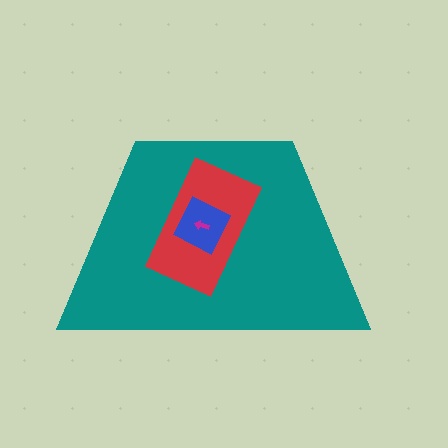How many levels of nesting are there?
4.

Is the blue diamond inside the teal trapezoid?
Yes.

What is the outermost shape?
The teal trapezoid.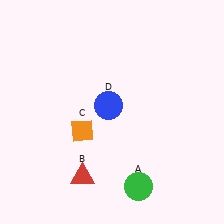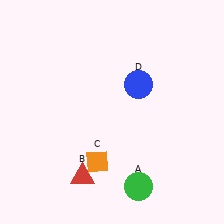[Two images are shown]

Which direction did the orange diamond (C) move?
The orange diamond (C) moved down.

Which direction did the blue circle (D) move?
The blue circle (D) moved right.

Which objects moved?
The objects that moved are: the orange diamond (C), the blue circle (D).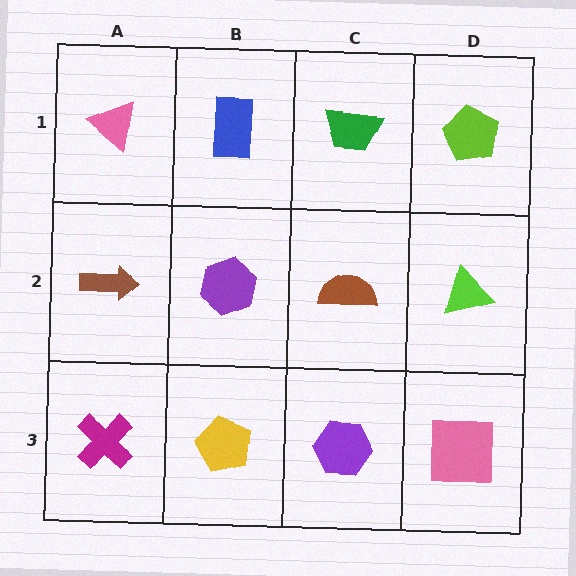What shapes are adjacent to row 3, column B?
A purple hexagon (row 2, column B), a magenta cross (row 3, column A), a purple hexagon (row 3, column C).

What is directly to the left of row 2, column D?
A brown semicircle.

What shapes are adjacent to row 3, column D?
A lime triangle (row 2, column D), a purple hexagon (row 3, column C).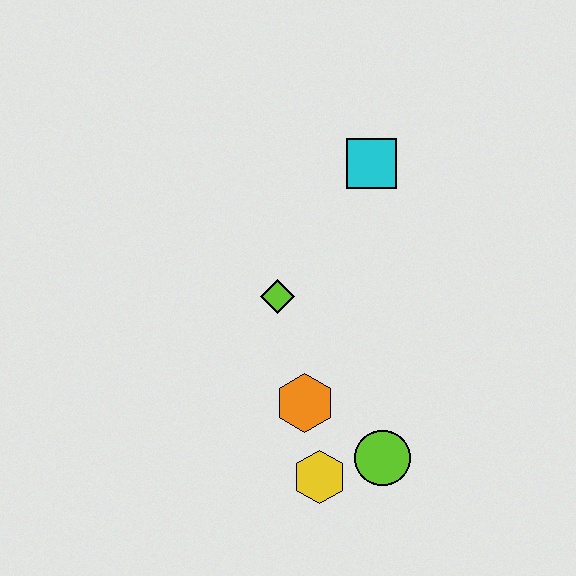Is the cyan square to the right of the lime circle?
No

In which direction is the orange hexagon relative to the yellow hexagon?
The orange hexagon is above the yellow hexagon.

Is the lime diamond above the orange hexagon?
Yes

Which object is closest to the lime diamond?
The orange hexagon is closest to the lime diamond.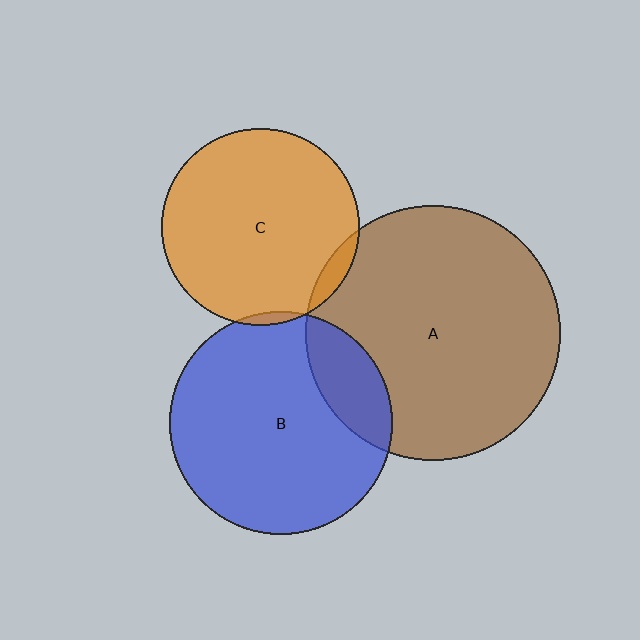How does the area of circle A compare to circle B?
Approximately 1.3 times.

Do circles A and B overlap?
Yes.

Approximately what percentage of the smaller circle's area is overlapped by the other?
Approximately 15%.